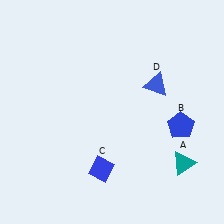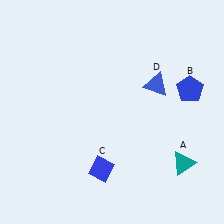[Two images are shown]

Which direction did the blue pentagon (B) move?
The blue pentagon (B) moved up.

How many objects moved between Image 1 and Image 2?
1 object moved between the two images.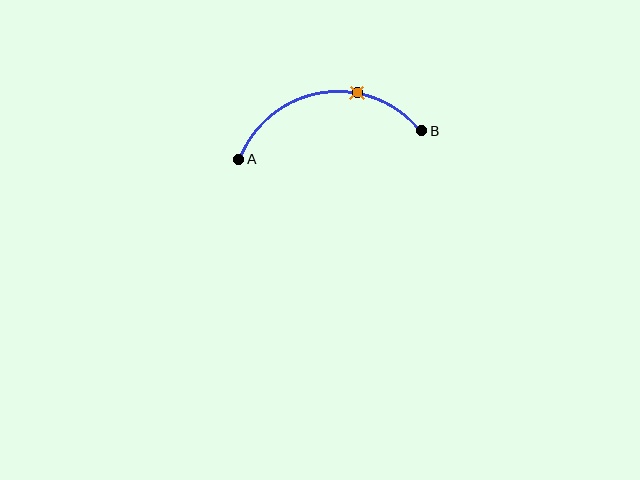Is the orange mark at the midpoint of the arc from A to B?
No. The orange mark lies on the arc but is closer to endpoint B. The arc midpoint would be at the point on the curve equidistant along the arc from both A and B.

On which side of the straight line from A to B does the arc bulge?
The arc bulges above the straight line connecting A and B.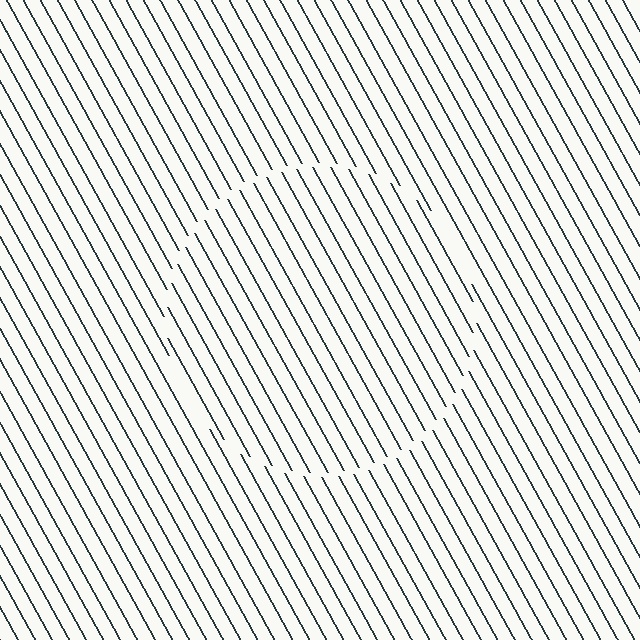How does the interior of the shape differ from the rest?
The interior of the shape contains the same grating, shifted by half a period — the contour is defined by the phase discontinuity where line-ends from the inner and outer gratings abut.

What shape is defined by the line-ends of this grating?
An illusory circle. The interior of the shape contains the same grating, shifted by half a period — the contour is defined by the phase discontinuity where line-ends from the inner and outer gratings abut.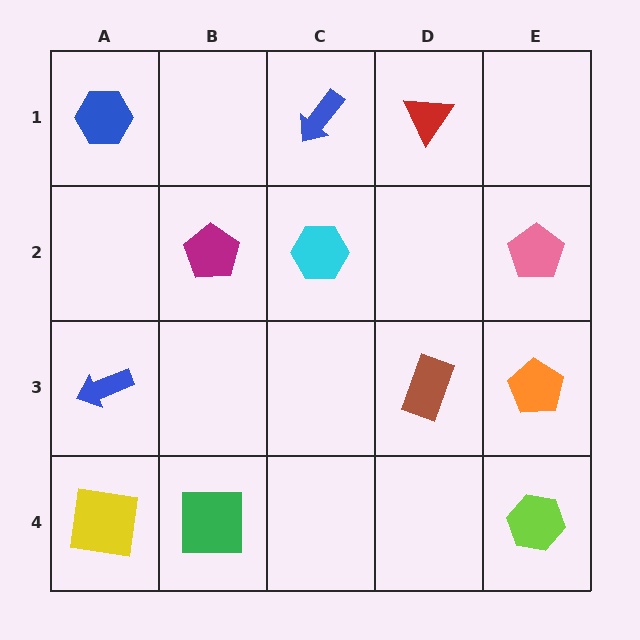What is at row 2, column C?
A cyan hexagon.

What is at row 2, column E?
A pink pentagon.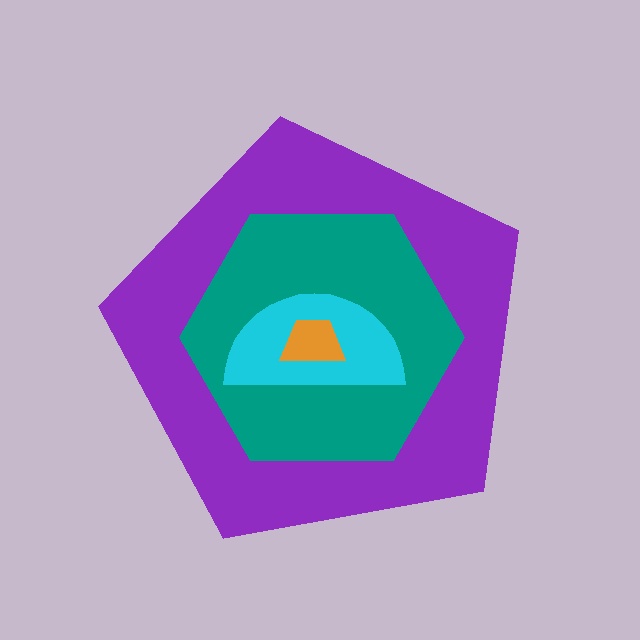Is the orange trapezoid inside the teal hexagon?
Yes.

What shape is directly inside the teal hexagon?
The cyan semicircle.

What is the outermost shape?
The purple pentagon.